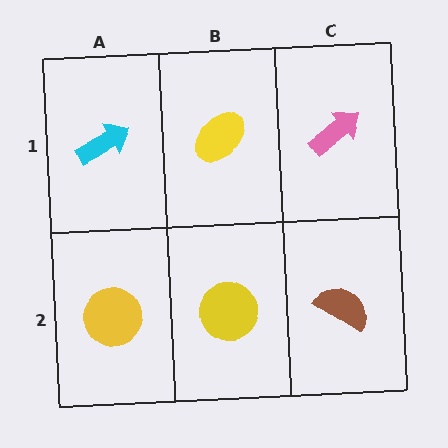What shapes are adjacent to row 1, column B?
A yellow circle (row 2, column B), a cyan arrow (row 1, column A), a pink arrow (row 1, column C).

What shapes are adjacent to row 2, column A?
A cyan arrow (row 1, column A), a yellow circle (row 2, column B).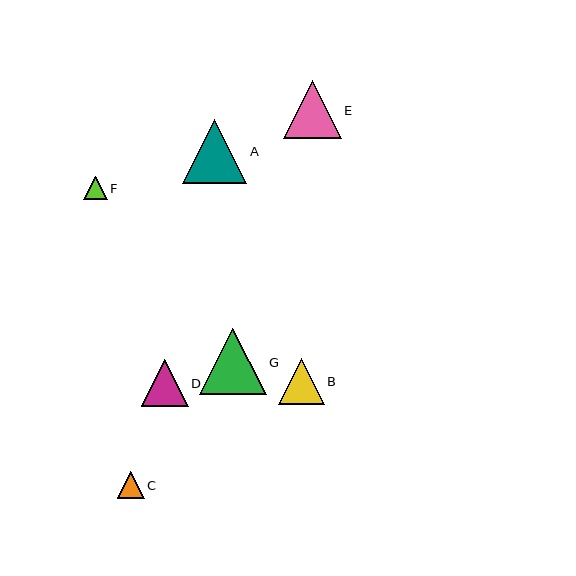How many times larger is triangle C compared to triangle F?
Triangle C is approximately 1.1 times the size of triangle F.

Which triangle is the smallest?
Triangle F is the smallest with a size of approximately 24 pixels.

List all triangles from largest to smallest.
From largest to smallest: G, A, E, D, B, C, F.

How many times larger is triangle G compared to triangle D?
Triangle G is approximately 1.4 times the size of triangle D.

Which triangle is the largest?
Triangle G is the largest with a size of approximately 66 pixels.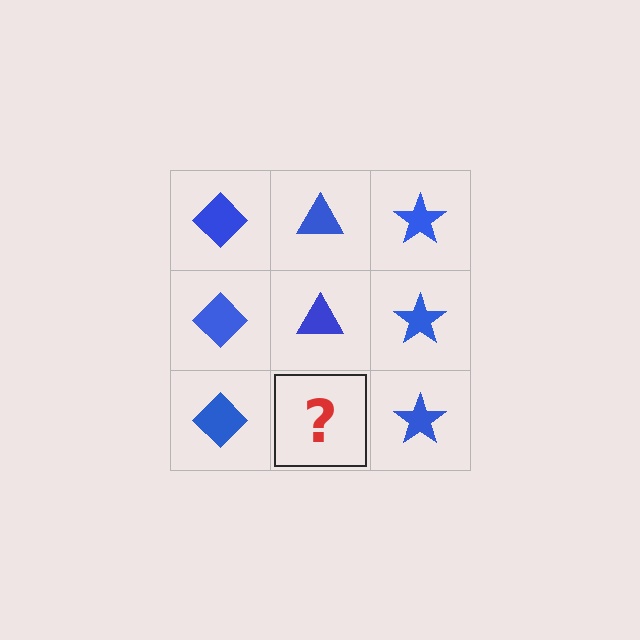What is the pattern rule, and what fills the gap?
The rule is that each column has a consistent shape. The gap should be filled with a blue triangle.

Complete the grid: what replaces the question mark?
The question mark should be replaced with a blue triangle.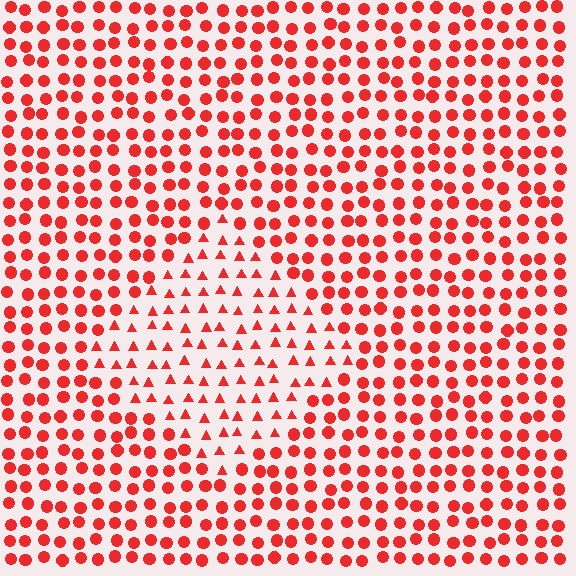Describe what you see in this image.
The image is filled with small red elements arranged in a uniform grid. A diamond-shaped region contains triangles, while the surrounding area contains circles. The boundary is defined purely by the change in element shape.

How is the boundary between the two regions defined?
The boundary is defined by a change in element shape: triangles inside vs. circles outside. All elements share the same color and spacing.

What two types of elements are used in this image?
The image uses triangles inside the diamond region and circles outside it.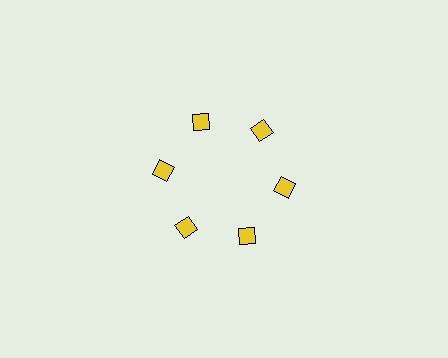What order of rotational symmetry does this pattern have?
This pattern has 6-fold rotational symmetry.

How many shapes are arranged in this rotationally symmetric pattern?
There are 6 shapes, arranged in 6 groups of 1.